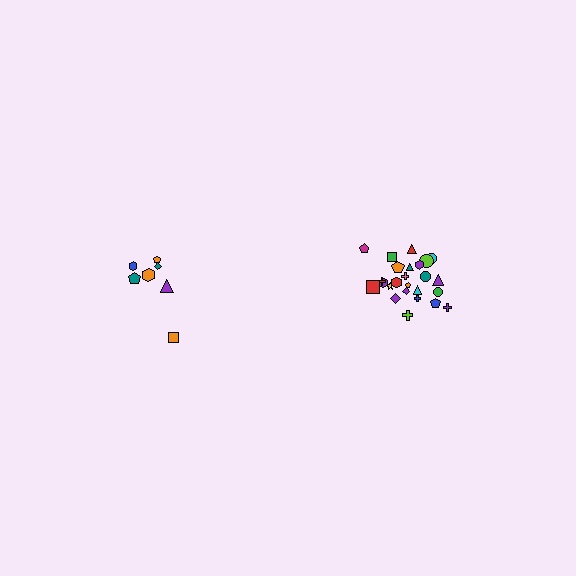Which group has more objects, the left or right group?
The right group.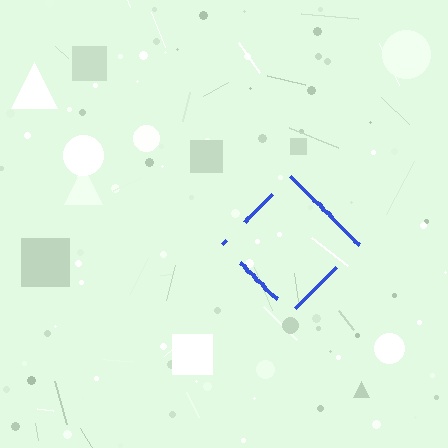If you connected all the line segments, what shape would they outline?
They would outline a diamond.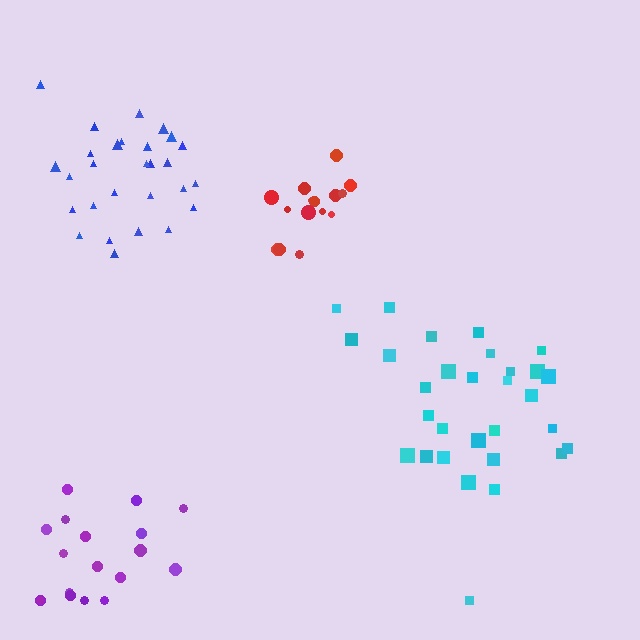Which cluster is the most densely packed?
Red.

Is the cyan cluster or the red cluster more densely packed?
Red.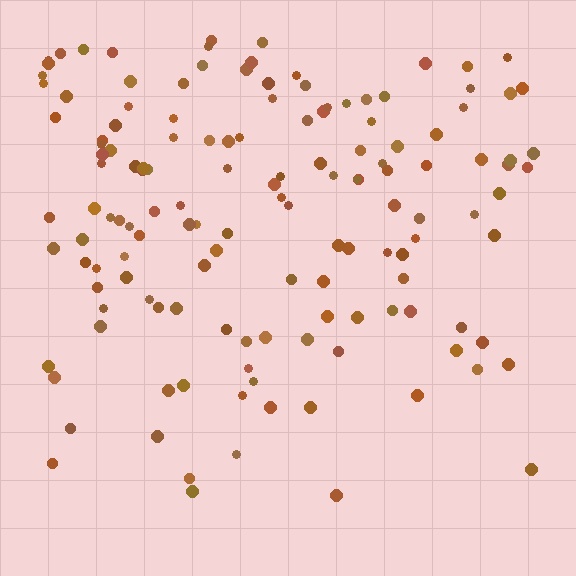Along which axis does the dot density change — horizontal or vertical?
Vertical.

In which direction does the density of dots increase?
From bottom to top, with the top side densest.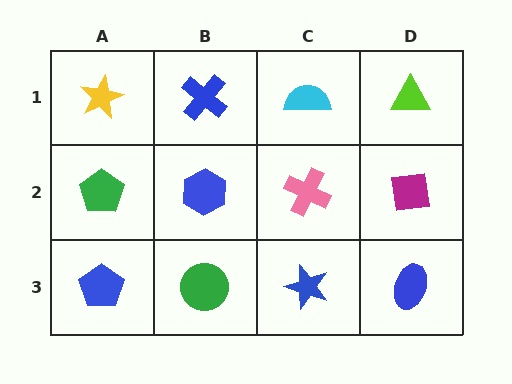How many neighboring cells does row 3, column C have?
3.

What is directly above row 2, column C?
A cyan semicircle.